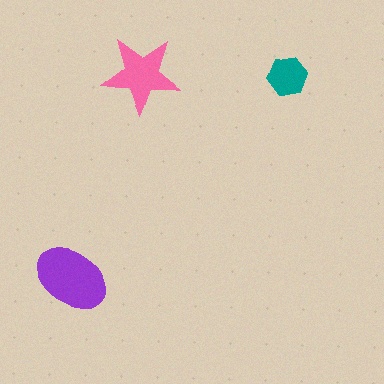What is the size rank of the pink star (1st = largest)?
2nd.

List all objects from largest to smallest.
The purple ellipse, the pink star, the teal hexagon.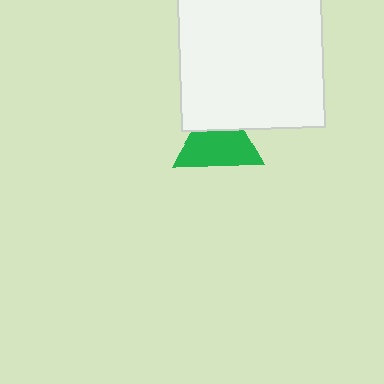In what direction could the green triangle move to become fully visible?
The green triangle could move down. That would shift it out from behind the white square entirely.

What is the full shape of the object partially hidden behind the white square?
The partially hidden object is a green triangle.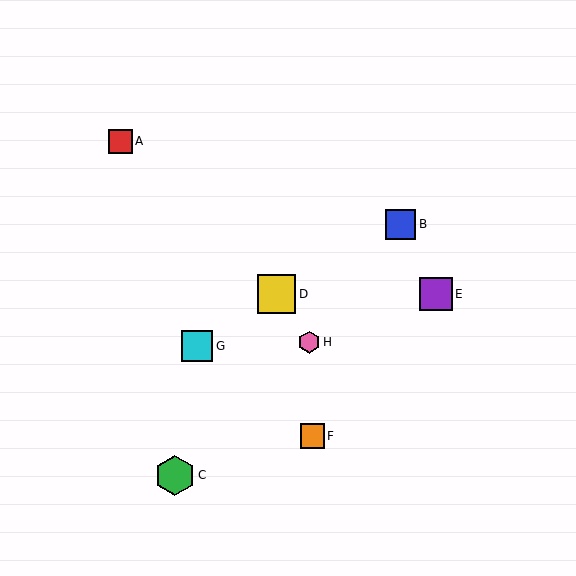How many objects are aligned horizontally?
2 objects (D, E) are aligned horizontally.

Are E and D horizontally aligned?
Yes, both are at y≈294.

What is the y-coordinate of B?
Object B is at y≈224.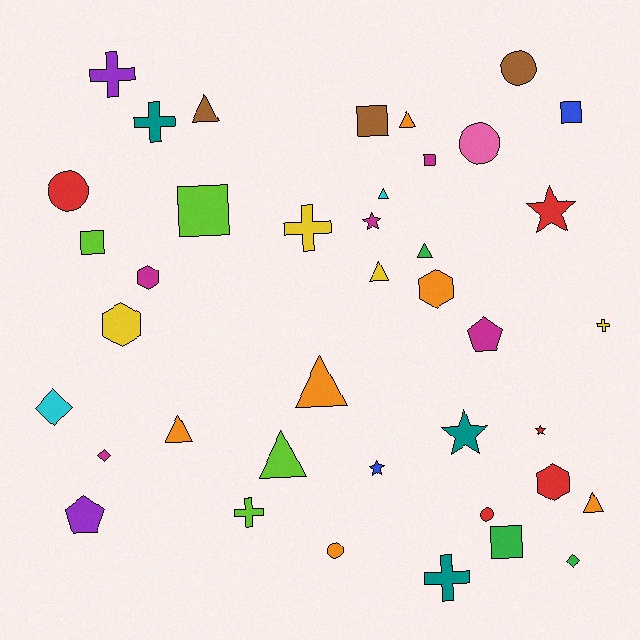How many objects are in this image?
There are 40 objects.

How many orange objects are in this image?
There are 6 orange objects.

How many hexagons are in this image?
There are 4 hexagons.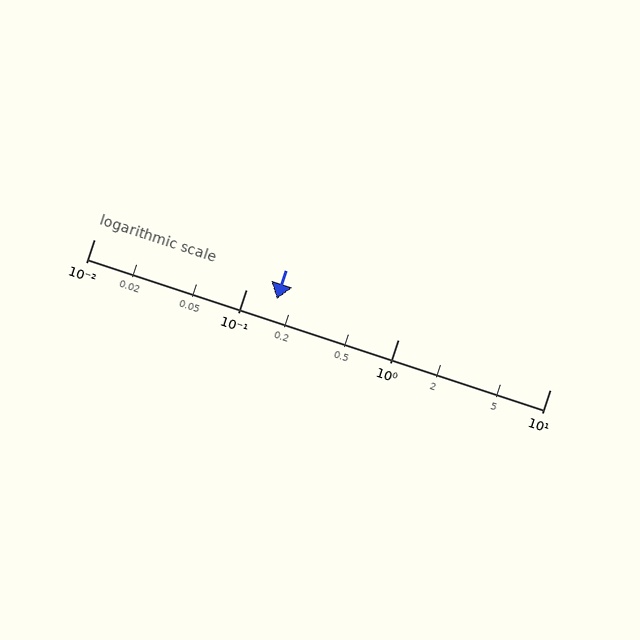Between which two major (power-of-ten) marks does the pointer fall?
The pointer is between 0.1 and 1.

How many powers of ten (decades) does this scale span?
The scale spans 3 decades, from 0.01 to 10.